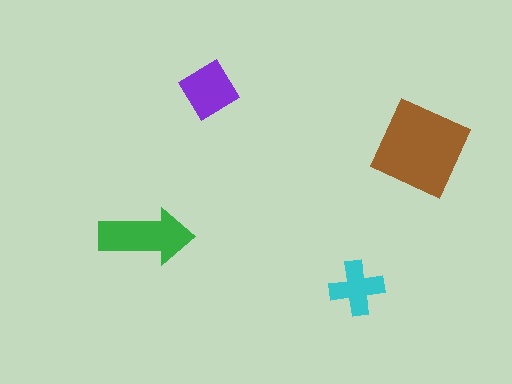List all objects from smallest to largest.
The cyan cross, the purple diamond, the green arrow, the brown diamond.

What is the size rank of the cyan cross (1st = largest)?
4th.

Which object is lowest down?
The cyan cross is bottommost.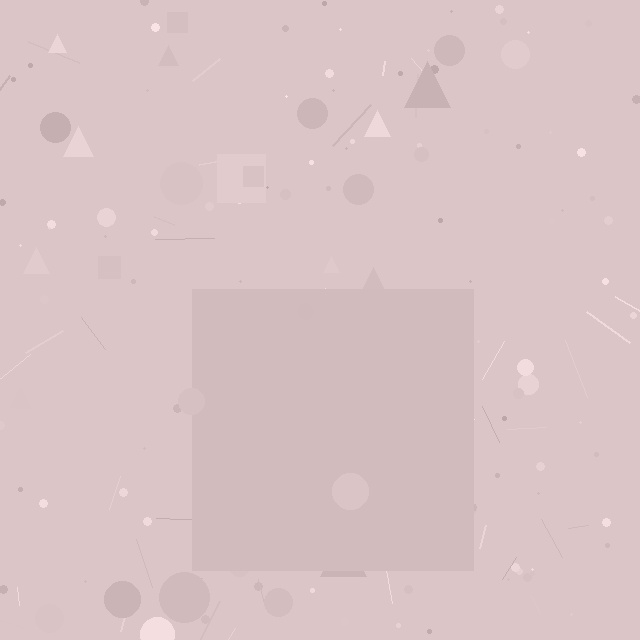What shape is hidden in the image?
A square is hidden in the image.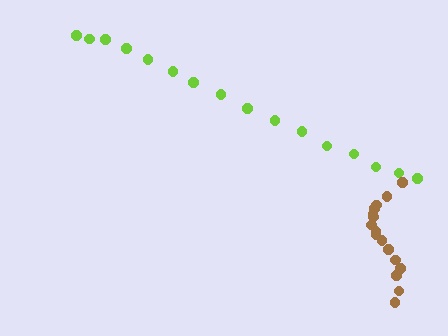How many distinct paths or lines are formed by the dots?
There are 2 distinct paths.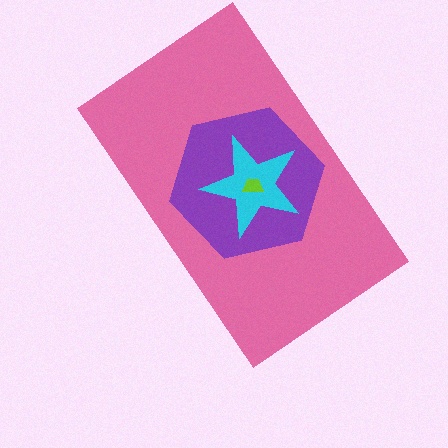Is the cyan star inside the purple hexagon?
Yes.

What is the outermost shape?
The pink rectangle.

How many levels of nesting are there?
4.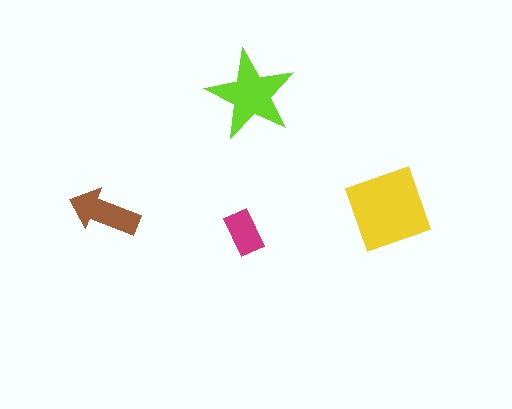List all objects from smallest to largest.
The magenta rectangle, the brown arrow, the lime star, the yellow diamond.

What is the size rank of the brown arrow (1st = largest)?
3rd.